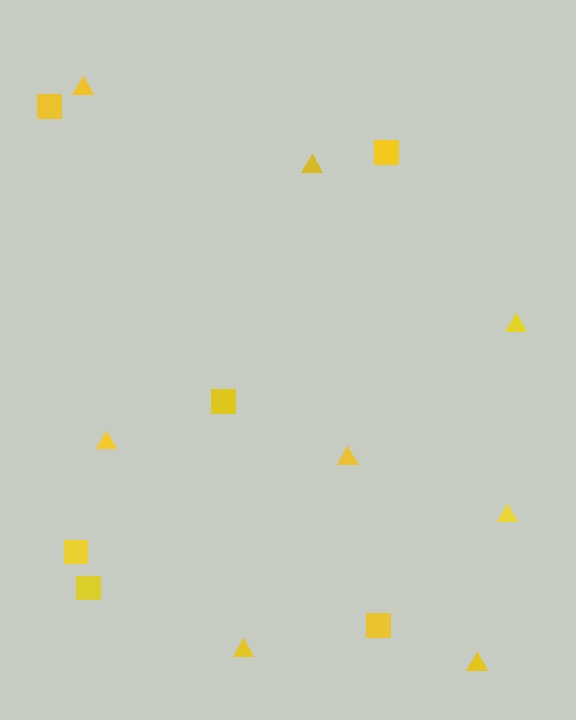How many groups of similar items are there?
There are 2 groups: one group of triangles (8) and one group of squares (6).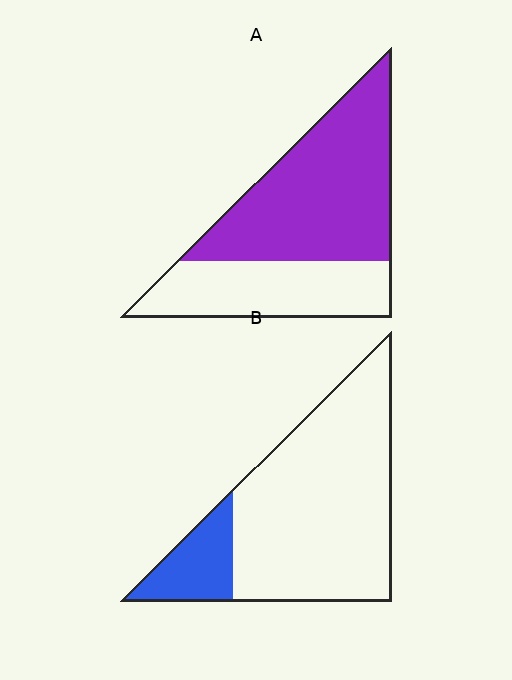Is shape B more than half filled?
No.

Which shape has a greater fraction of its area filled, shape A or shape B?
Shape A.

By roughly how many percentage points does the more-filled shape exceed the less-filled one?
By roughly 45 percentage points (A over B).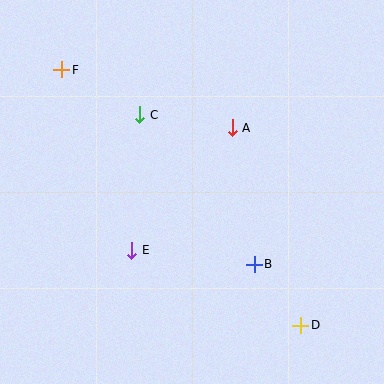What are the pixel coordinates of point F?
Point F is at (62, 70).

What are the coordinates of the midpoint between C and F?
The midpoint between C and F is at (101, 92).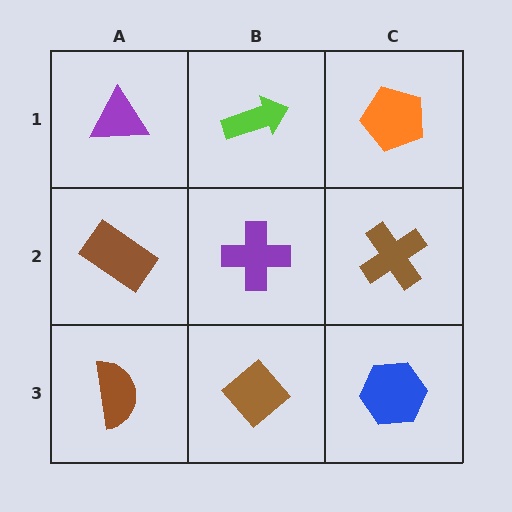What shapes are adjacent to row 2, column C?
An orange pentagon (row 1, column C), a blue hexagon (row 3, column C), a purple cross (row 2, column B).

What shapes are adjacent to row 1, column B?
A purple cross (row 2, column B), a purple triangle (row 1, column A), an orange pentagon (row 1, column C).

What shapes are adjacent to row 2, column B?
A lime arrow (row 1, column B), a brown diamond (row 3, column B), a brown rectangle (row 2, column A), a brown cross (row 2, column C).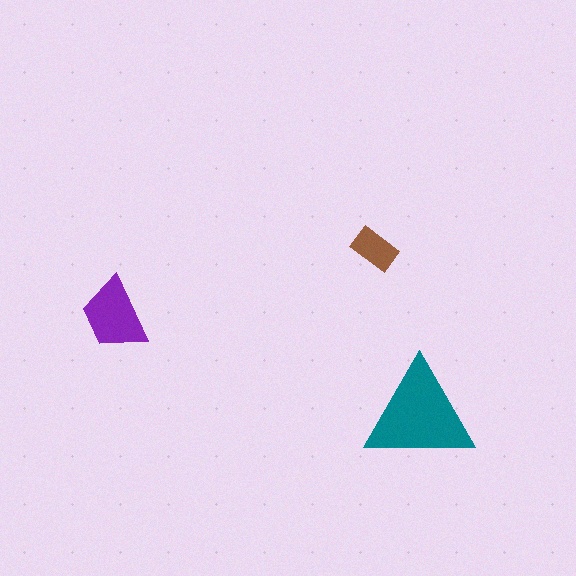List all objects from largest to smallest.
The teal triangle, the purple trapezoid, the brown rectangle.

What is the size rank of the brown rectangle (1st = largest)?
3rd.